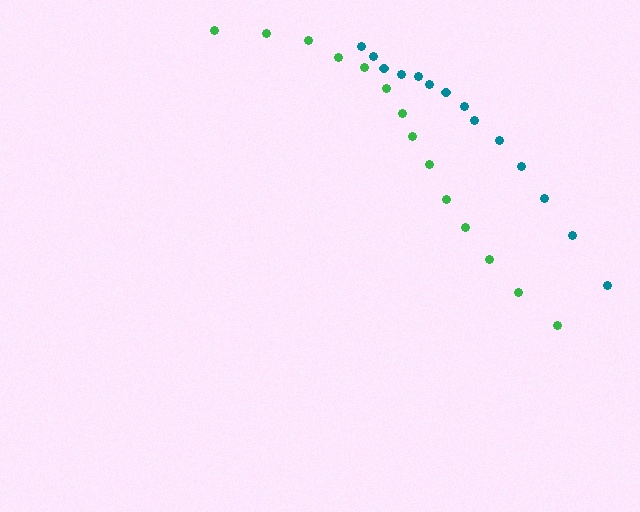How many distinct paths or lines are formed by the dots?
There are 2 distinct paths.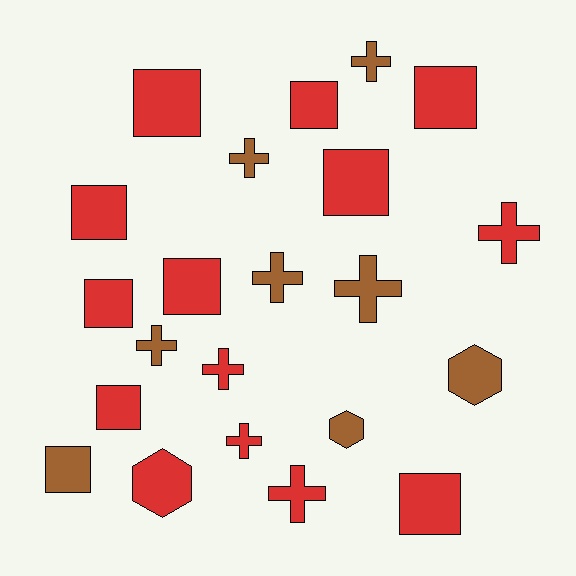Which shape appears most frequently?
Square, with 10 objects.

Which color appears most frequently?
Red, with 14 objects.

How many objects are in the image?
There are 22 objects.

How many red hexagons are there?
There is 1 red hexagon.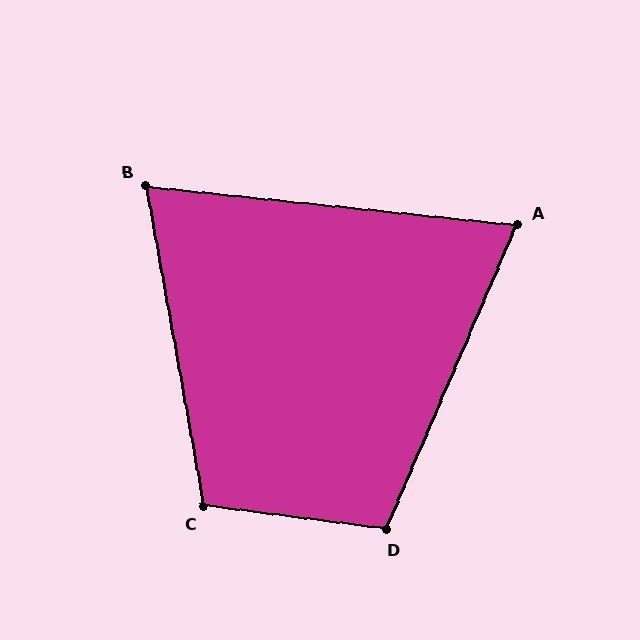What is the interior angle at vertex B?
Approximately 74 degrees (acute).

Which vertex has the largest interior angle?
C, at approximately 107 degrees.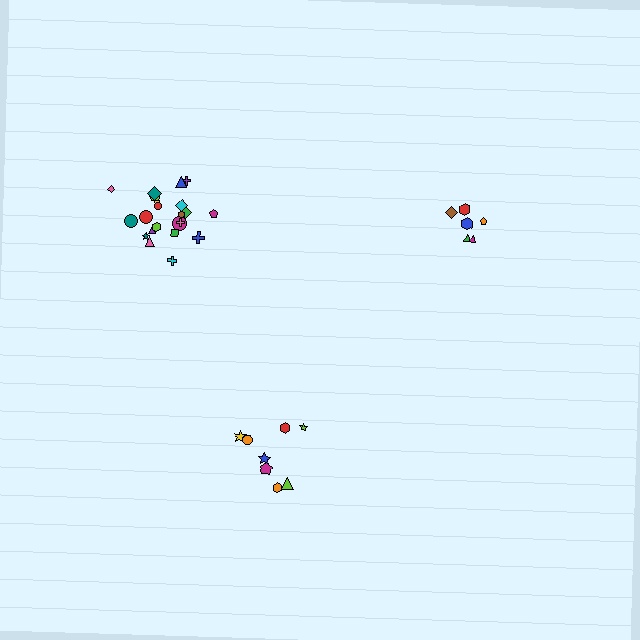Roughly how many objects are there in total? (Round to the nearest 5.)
Roughly 35 objects in total.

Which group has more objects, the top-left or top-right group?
The top-left group.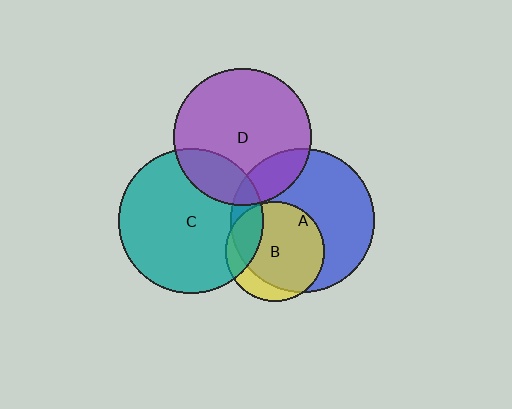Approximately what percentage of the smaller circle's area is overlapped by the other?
Approximately 20%.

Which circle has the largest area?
Circle C (teal).